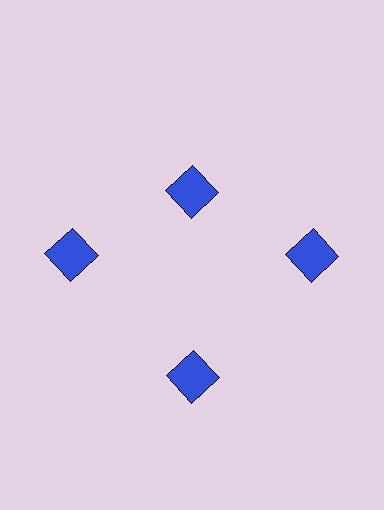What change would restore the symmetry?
The symmetry would be restored by moving it outward, back onto the ring so that all 4 squares sit at equal angles and equal distance from the center.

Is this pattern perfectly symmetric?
No. The 4 blue squares are arranged in a ring, but one element near the 12 o'clock position is pulled inward toward the center, breaking the 4-fold rotational symmetry.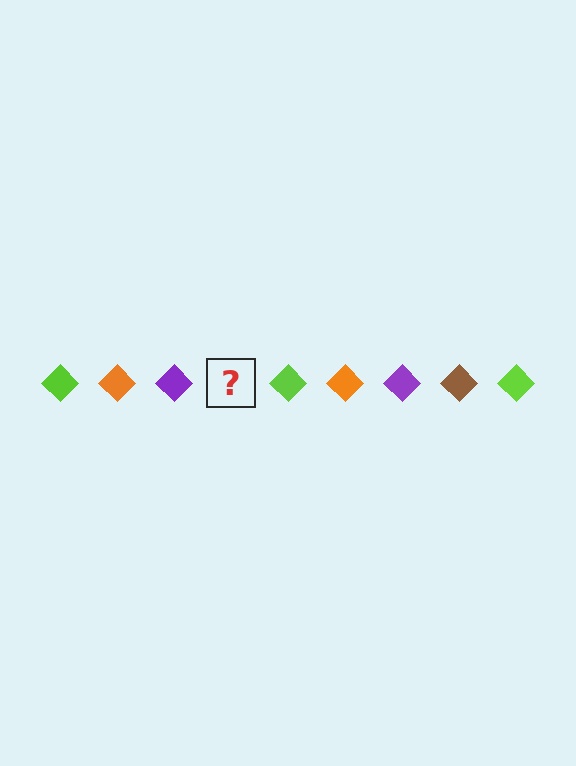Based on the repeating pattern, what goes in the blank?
The blank should be a brown diamond.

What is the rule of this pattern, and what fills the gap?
The rule is that the pattern cycles through lime, orange, purple, brown diamonds. The gap should be filled with a brown diamond.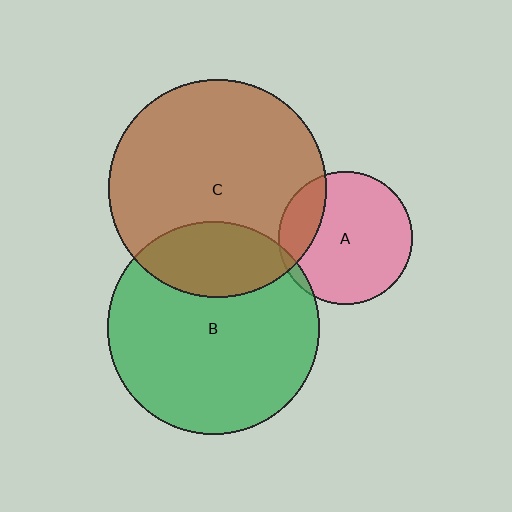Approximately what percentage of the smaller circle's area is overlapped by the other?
Approximately 25%.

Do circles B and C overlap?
Yes.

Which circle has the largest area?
Circle C (brown).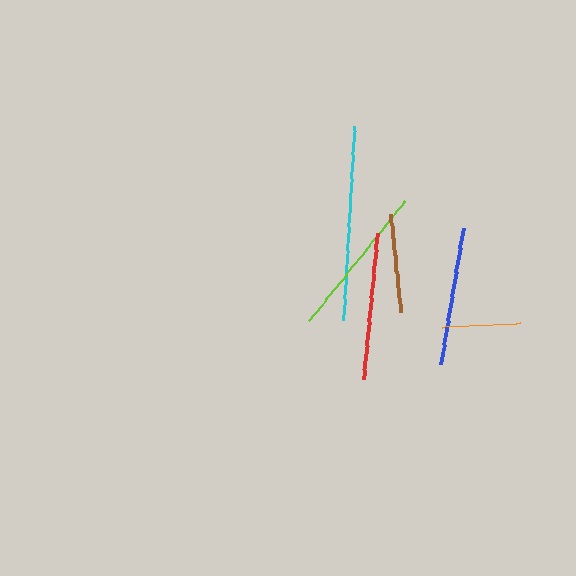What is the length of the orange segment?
The orange segment is approximately 79 pixels long.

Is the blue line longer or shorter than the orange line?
The blue line is longer than the orange line.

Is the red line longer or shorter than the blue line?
The red line is longer than the blue line.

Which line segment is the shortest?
The orange line is the shortest at approximately 79 pixels.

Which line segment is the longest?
The cyan line is the longest at approximately 195 pixels.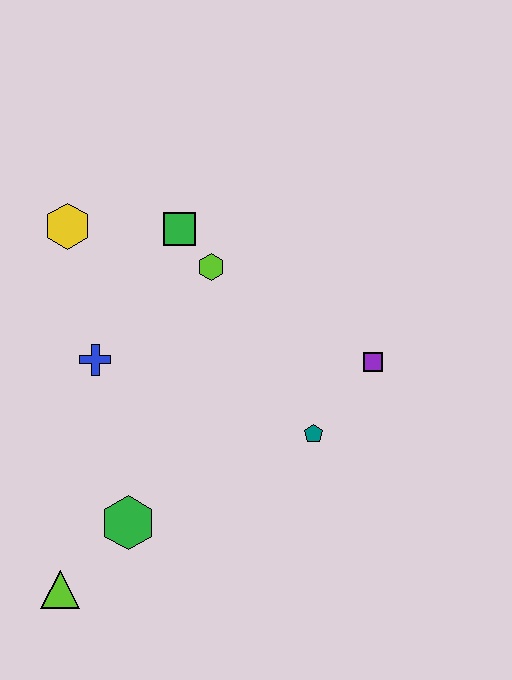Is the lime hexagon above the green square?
No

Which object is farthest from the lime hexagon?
The lime triangle is farthest from the lime hexagon.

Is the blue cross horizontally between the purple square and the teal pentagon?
No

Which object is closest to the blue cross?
The yellow hexagon is closest to the blue cross.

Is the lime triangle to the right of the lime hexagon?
No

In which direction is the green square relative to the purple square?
The green square is to the left of the purple square.